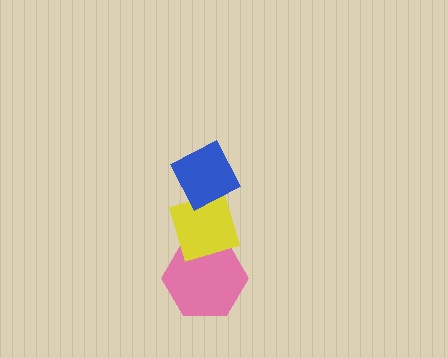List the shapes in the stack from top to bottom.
From top to bottom: the blue diamond, the yellow diamond, the pink hexagon.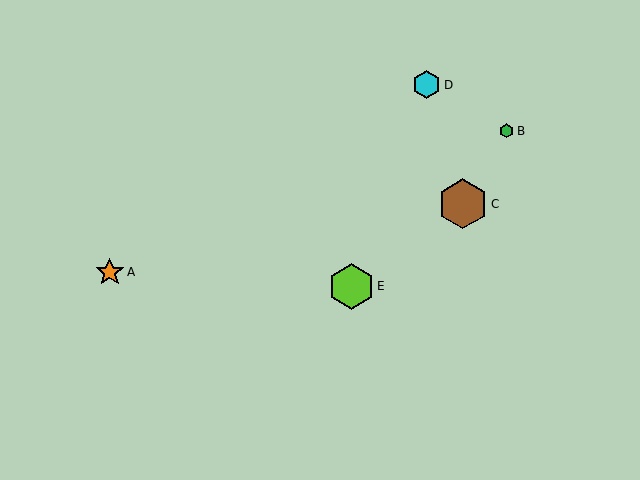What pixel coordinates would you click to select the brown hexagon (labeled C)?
Click at (463, 204) to select the brown hexagon C.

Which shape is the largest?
The brown hexagon (labeled C) is the largest.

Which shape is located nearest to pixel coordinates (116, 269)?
The orange star (labeled A) at (110, 272) is nearest to that location.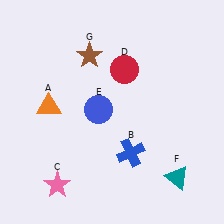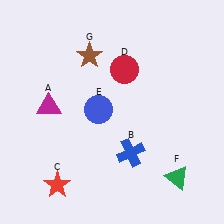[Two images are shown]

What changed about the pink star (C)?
In Image 1, C is pink. In Image 2, it changed to red.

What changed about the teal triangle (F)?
In Image 1, F is teal. In Image 2, it changed to green.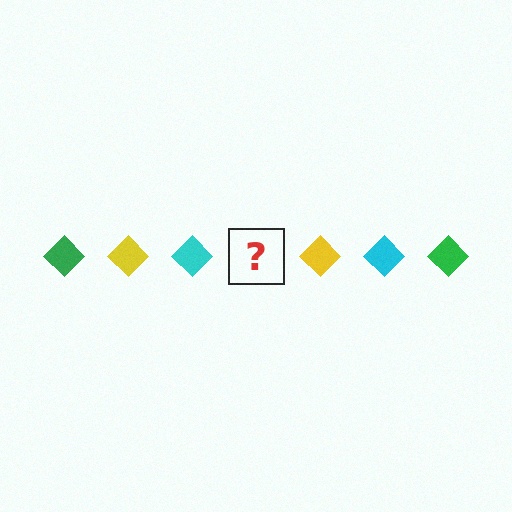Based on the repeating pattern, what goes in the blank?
The blank should be a green diamond.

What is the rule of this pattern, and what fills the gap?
The rule is that the pattern cycles through green, yellow, cyan diamonds. The gap should be filled with a green diamond.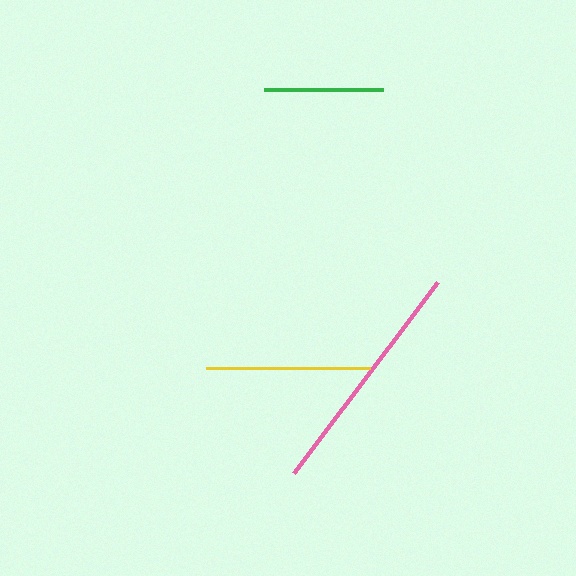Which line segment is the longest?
The pink line is the longest at approximately 239 pixels.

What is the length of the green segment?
The green segment is approximately 119 pixels long.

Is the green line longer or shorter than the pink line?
The pink line is longer than the green line.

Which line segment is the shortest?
The green line is the shortest at approximately 119 pixels.